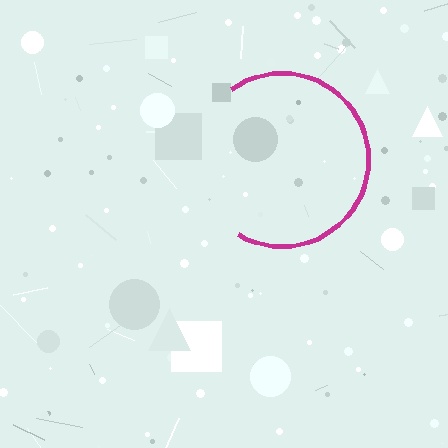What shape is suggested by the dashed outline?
The dashed outline suggests a circle.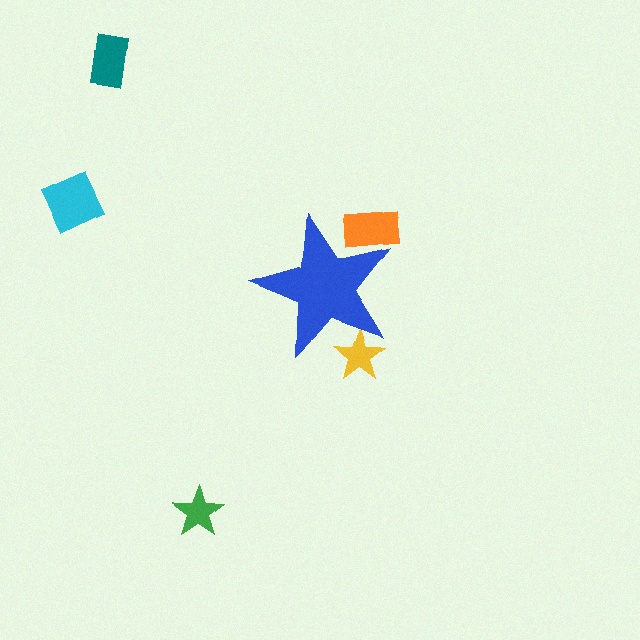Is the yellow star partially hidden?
Yes, the yellow star is partially hidden behind the blue star.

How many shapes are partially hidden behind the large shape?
2 shapes are partially hidden.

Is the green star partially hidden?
No, the green star is fully visible.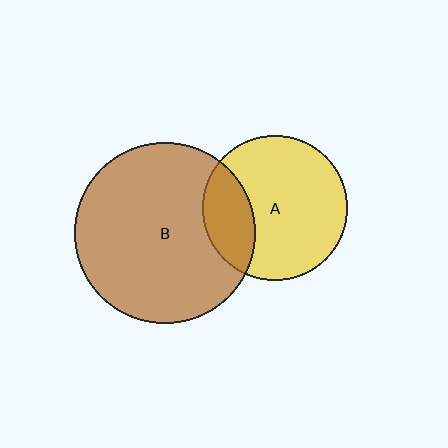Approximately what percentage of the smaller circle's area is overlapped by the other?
Approximately 25%.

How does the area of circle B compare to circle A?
Approximately 1.5 times.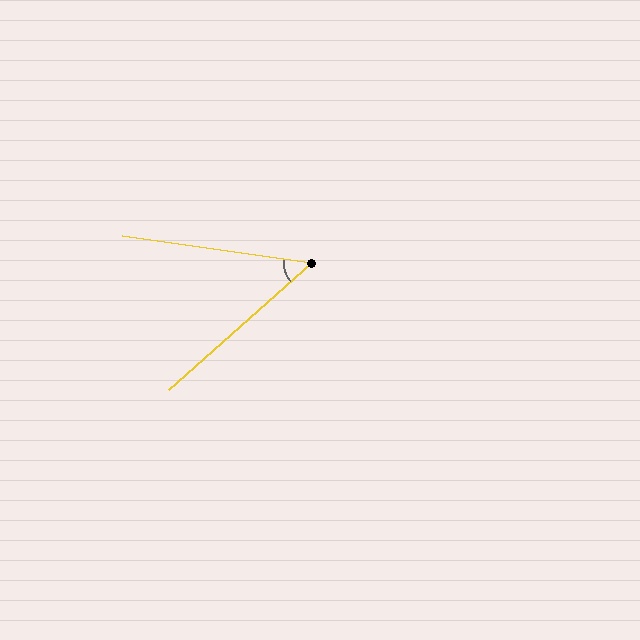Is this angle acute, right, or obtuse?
It is acute.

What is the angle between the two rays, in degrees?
Approximately 50 degrees.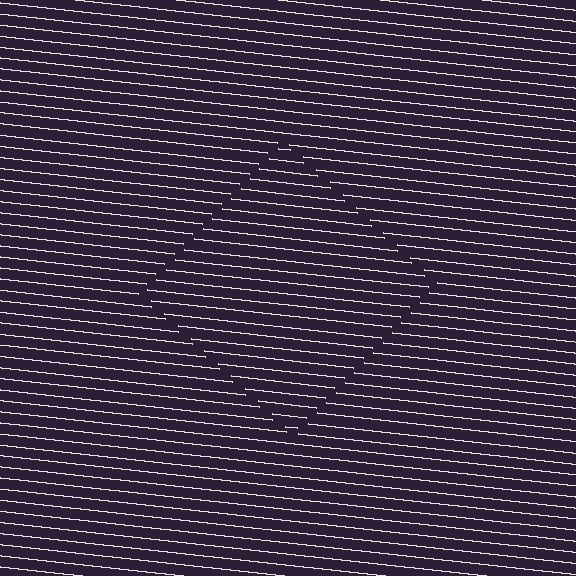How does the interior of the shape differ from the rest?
The interior of the shape contains the same grating, shifted by half a period — the contour is defined by the phase discontinuity where line-ends from the inner and outer gratings abut.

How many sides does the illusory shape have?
4 sides — the line-ends trace a square.